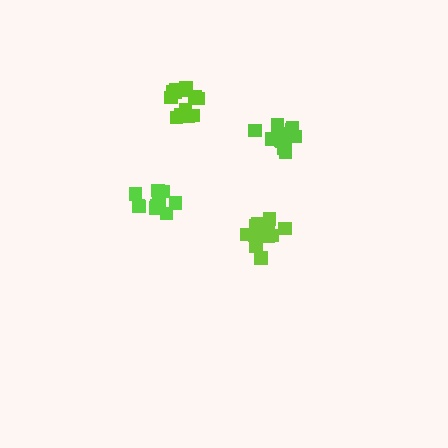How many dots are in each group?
Group 1: 15 dots, Group 2: 10 dots, Group 3: 15 dots, Group 4: 13 dots (53 total).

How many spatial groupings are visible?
There are 4 spatial groupings.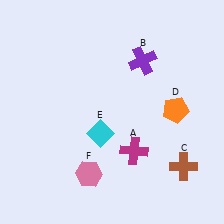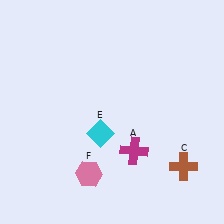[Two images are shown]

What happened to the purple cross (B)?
The purple cross (B) was removed in Image 2. It was in the top-right area of Image 1.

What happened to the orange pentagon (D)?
The orange pentagon (D) was removed in Image 2. It was in the top-right area of Image 1.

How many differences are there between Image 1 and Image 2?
There are 2 differences between the two images.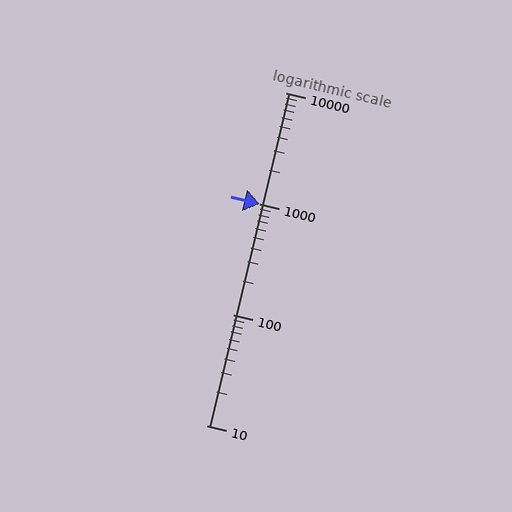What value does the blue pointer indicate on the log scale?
The pointer indicates approximately 1000.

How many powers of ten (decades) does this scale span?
The scale spans 3 decades, from 10 to 10000.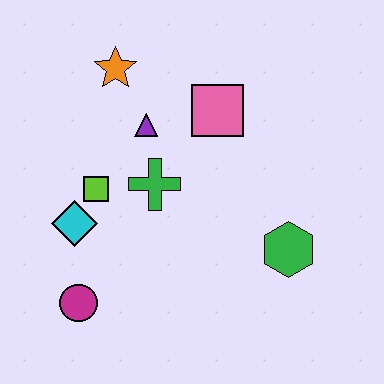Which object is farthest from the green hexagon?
The orange star is farthest from the green hexagon.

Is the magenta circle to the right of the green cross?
No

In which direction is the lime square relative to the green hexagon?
The lime square is to the left of the green hexagon.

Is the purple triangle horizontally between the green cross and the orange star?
Yes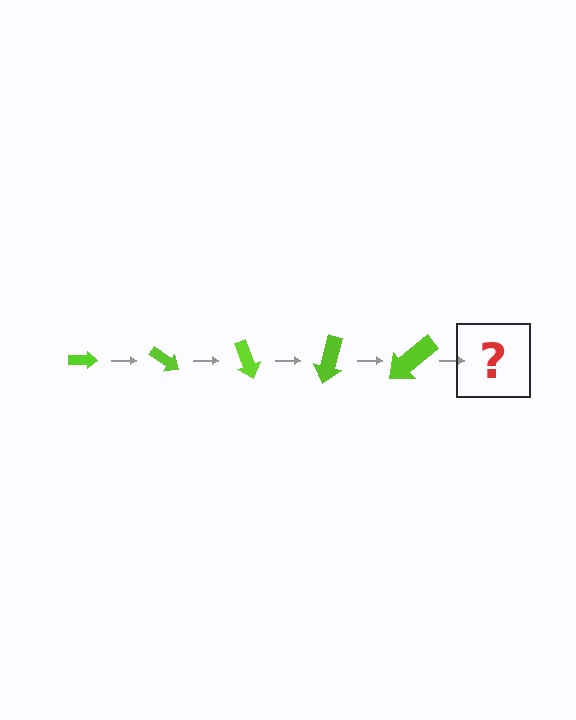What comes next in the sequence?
The next element should be an arrow, larger than the previous one and rotated 175 degrees from the start.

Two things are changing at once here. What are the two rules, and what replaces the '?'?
The two rules are that the arrow grows larger each step and it rotates 35 degrees each step. The '?' should be an arrow, larger than the previous one and rotated 175 degrees from the start.